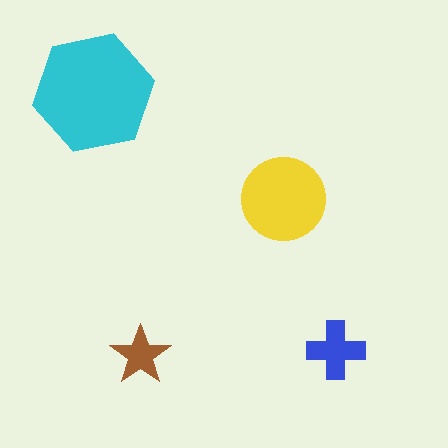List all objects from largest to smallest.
The cyan hexagon, the yellow circle, the blue cross, the brown star.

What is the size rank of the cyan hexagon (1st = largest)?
1st.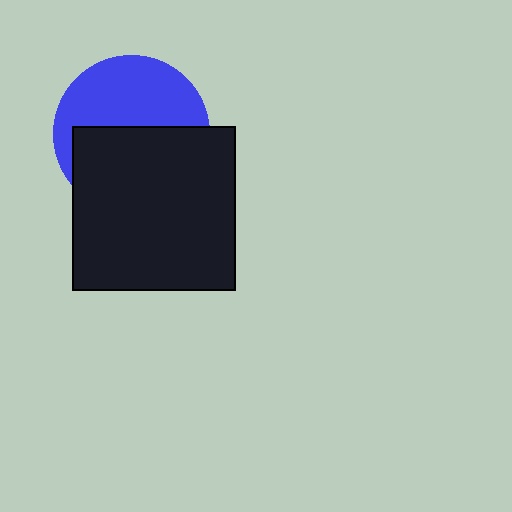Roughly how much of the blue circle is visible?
About half of it is visible (roughly 47%).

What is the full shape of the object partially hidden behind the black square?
The partially hidden object is a blue circle.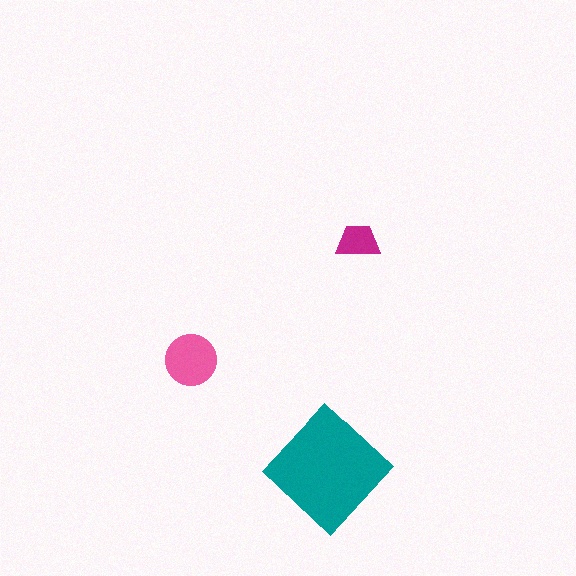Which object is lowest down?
The teal diamond is bottommost.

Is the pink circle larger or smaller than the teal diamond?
Smaller.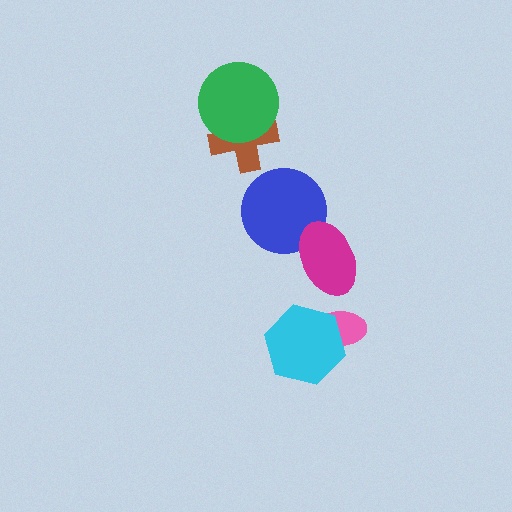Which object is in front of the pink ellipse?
The cyan hexagon is in front of the pink ellipse.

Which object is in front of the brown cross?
The green circle is in front of the brown cross.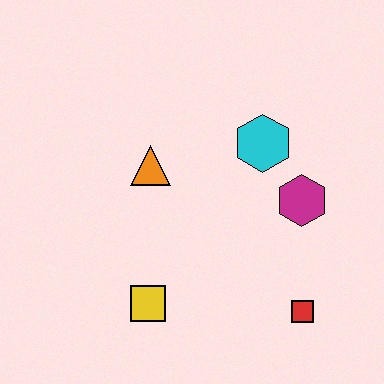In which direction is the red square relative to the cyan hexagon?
The red square is below the cyan hexagon.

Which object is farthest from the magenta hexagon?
The yellow square is farthest from the magenta hexagon.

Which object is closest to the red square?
The magenta hexagon is closest to the red square.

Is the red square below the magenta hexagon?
Yes